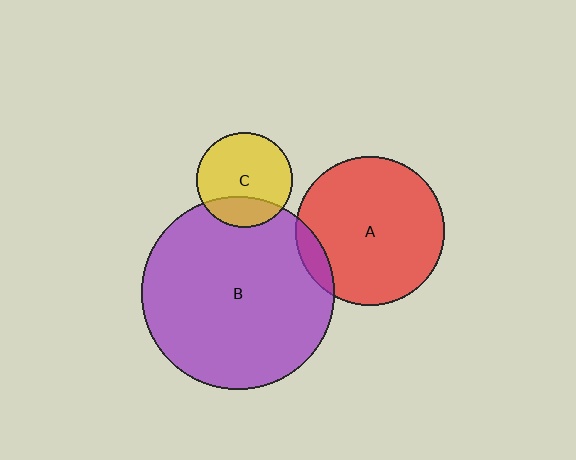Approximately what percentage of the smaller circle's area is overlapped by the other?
Approximately 25%.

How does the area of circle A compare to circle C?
Approximately 2.5 times.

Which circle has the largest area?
Circle B (purple).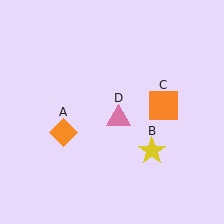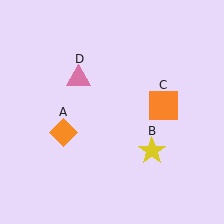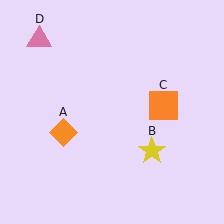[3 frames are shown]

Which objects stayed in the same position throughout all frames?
Orange diamond (object A) and yellow star (object B) and orange square (object C) remained stationary.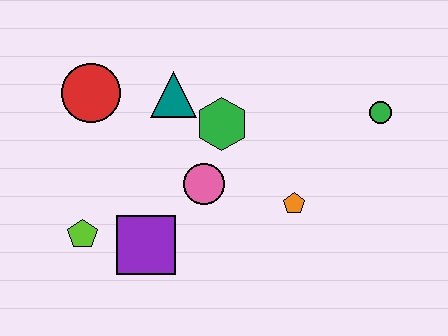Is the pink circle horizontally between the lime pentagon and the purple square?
No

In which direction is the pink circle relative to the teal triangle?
The pink circle is below the teal triangle.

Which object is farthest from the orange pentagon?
The red circle is farthest from the orange pentagon.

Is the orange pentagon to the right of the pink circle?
Yes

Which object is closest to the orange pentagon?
The pink circle is closest to the orange pentagon.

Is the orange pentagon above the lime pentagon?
Yes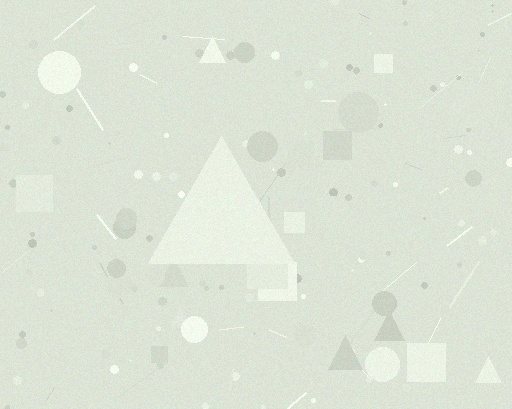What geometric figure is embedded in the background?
A triangle is embedded in the background.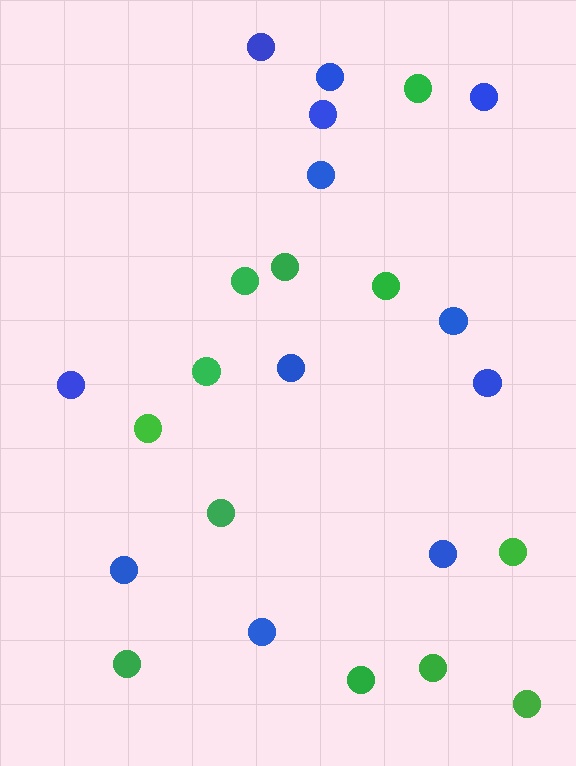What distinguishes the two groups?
There are 2 groups: one group of blue circles (12) and one group of green circles (12).